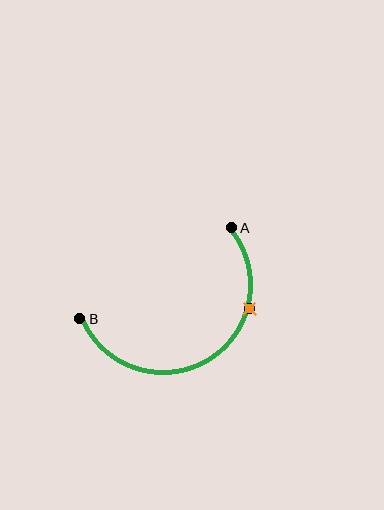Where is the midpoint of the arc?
The arc midpoint is the point on the curve farthest from the straight line joining A and B. It sits below that line.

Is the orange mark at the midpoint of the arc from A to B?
No. The orange mark lies on the arc but is closer to endpoint A. The arc midpoint would be at the point on the curve equidistant along the arc from both A and B.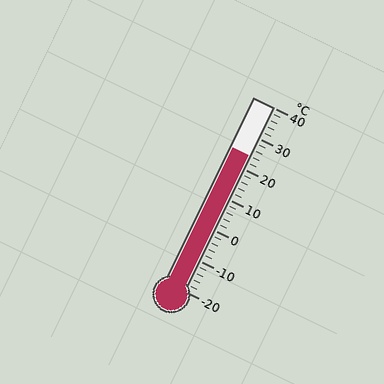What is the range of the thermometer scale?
The thermometer scale ranges from -20°C to 40°C.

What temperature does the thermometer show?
The thermometer shows approximately 24°C.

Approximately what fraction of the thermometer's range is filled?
The thermometer is filled to approximately 75% of its range.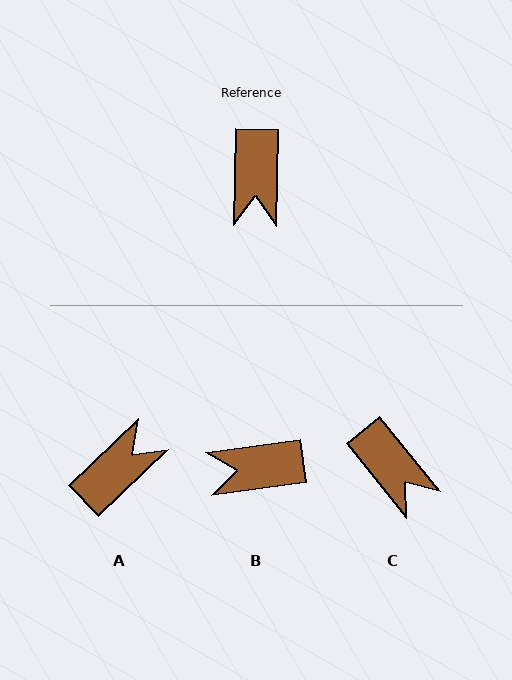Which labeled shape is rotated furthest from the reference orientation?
A, about 135 degrees away.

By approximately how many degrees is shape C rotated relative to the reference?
Approximately 40 degrees counter-clockwise.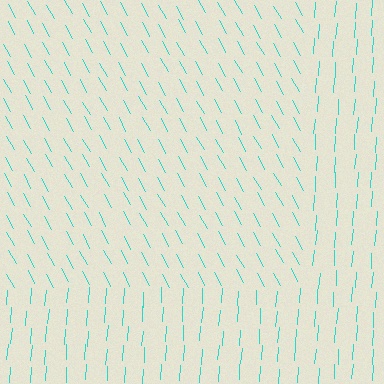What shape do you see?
I see a rectangle.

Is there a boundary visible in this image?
Yes, there is a texture boundary formed by a change in line orientation.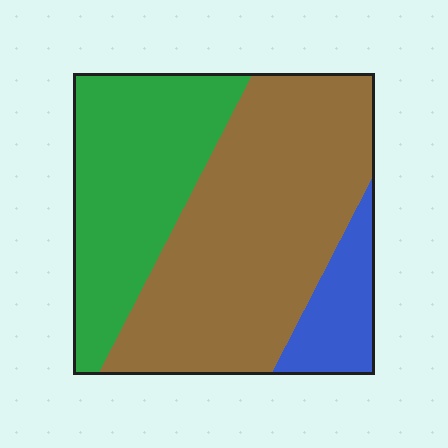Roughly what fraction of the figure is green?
Green covers 34% of the figure.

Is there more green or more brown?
Brown.